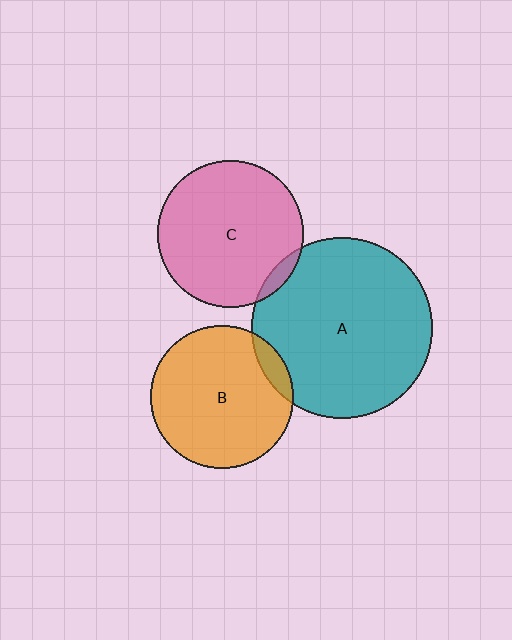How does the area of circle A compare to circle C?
Approximately 1.5 times.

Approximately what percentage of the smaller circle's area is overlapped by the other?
Approximately 10%.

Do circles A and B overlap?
Yes.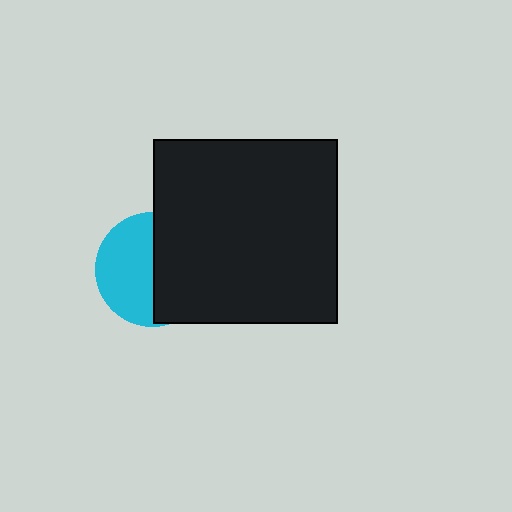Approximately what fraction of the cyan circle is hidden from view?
Roughly 48% of the cyan circle is hidden behind the black square.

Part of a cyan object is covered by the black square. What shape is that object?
It is a circle.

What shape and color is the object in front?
The object in front is a black square.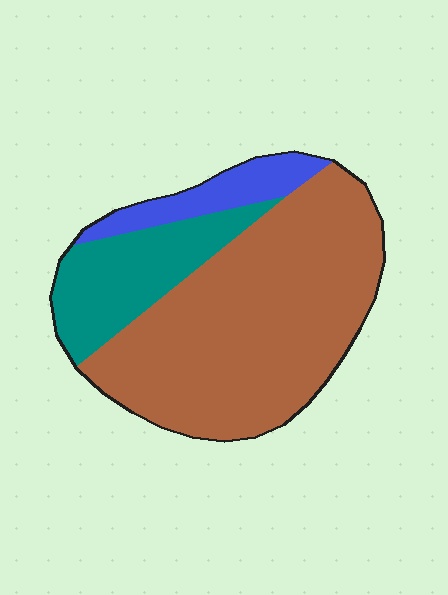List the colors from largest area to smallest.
From largest to smallest: brown, teal, blue.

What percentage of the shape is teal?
Teal takes up about one fifth (1/5) of the shape.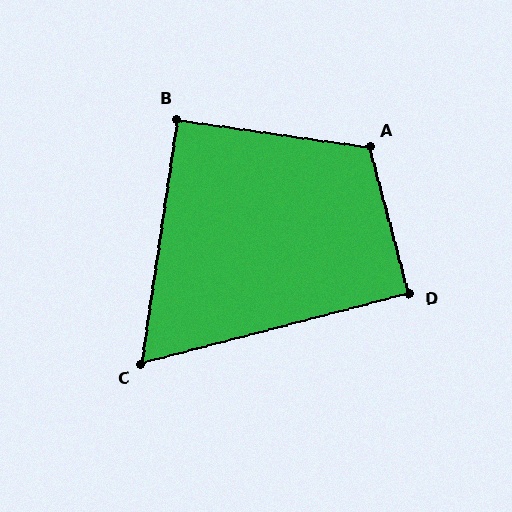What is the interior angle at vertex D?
Approximately 90 degrees (approximately right).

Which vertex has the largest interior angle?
A, at approximately 113 degrees.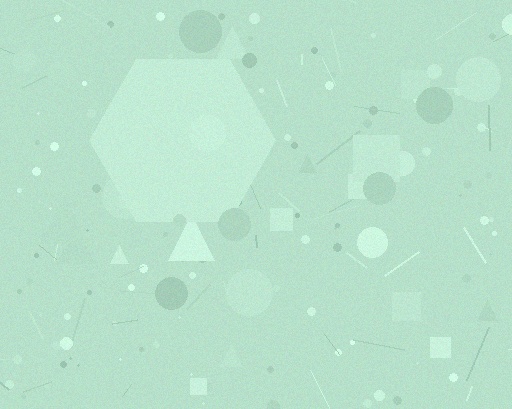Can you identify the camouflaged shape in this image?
The camouflaged shape is a hexagon.